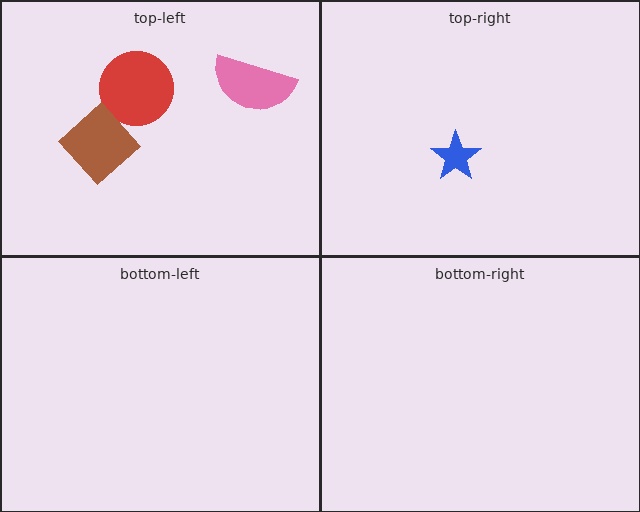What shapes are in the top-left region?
The pink semicircle, the red circle, the brown diamond.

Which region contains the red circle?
The top-left region.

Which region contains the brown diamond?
The top-left region.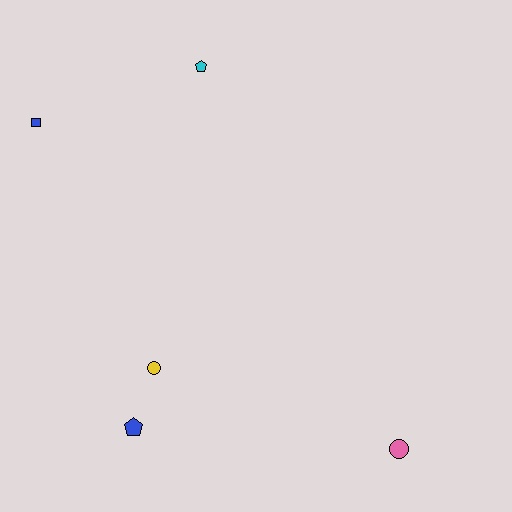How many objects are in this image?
There are 5 objects.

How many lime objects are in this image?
There are no lime objects.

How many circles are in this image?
There are 2 circles.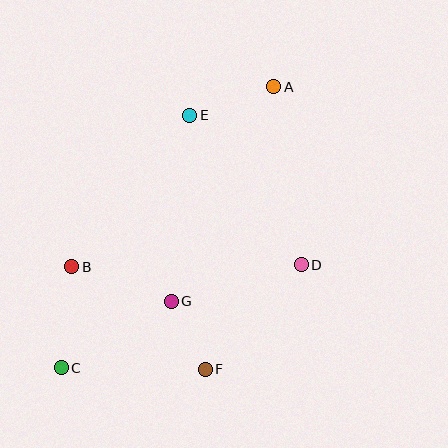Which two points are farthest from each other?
Points A and C are farthest from each other.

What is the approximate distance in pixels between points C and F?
The distance between C and F is approximately 144 pixels.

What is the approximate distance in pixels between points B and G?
The distance between B and G is approximately 105 pixels.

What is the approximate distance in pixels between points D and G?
The distance between D and G is approximately 135 pixels.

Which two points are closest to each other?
Points F and G are closest to each other.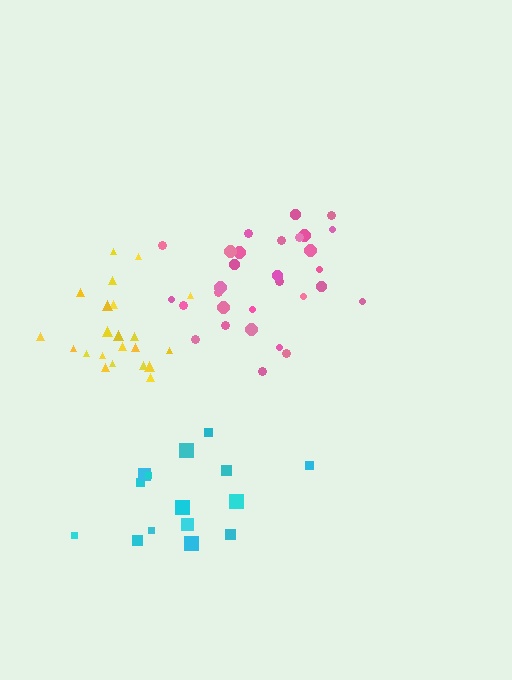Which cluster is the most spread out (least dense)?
Cyan.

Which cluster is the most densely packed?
Yellow.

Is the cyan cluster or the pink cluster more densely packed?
Pink.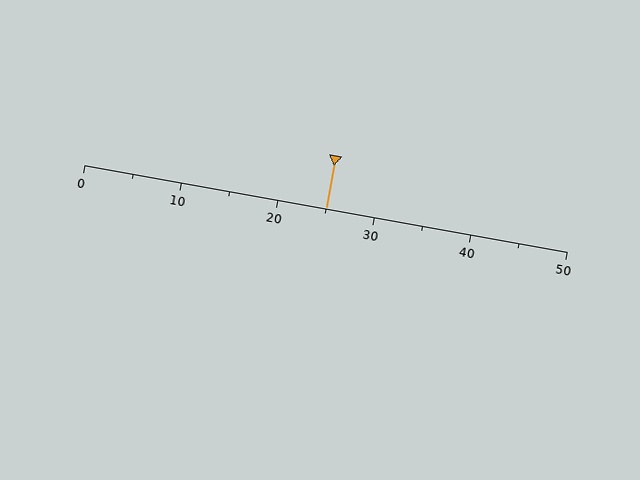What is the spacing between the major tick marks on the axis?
The major ticks are spaced 10 apart.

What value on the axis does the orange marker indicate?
The marker indicates approximately 25.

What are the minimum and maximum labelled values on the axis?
The axis runs from 0 to 50.